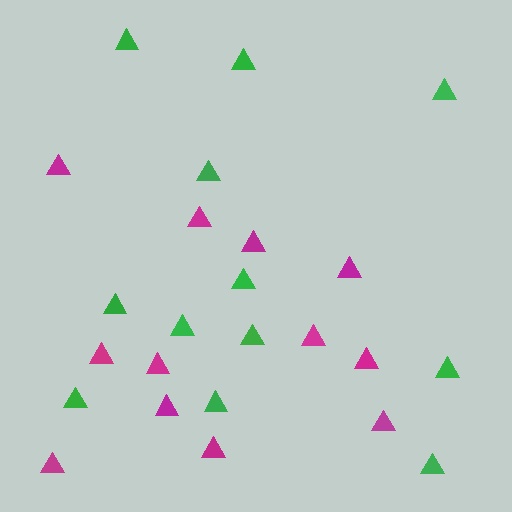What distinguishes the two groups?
There are 2 groups: one group of green triangles (12) and one group of magenta triangles (12).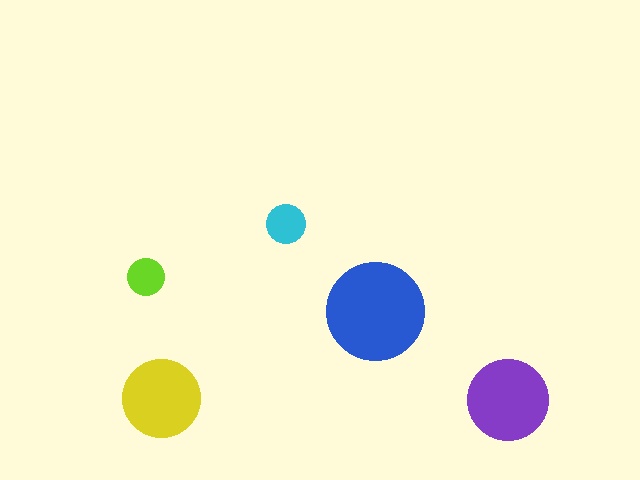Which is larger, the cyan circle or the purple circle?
The purple one.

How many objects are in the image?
There are 5 objects in the image.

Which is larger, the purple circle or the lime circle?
The purple one.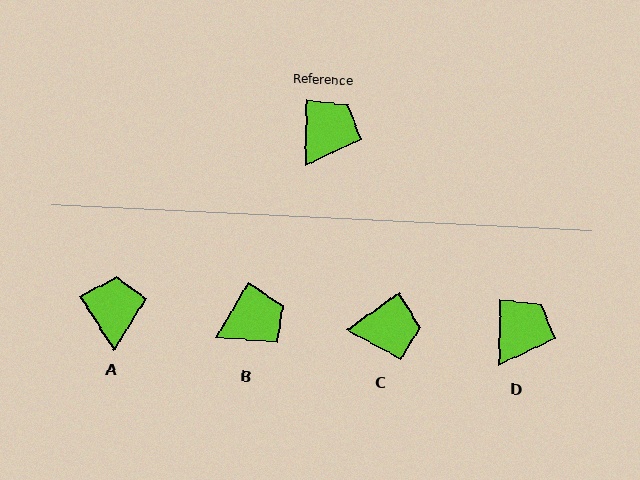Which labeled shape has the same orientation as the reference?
D.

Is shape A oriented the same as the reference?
No, it is off by about 33 degrees.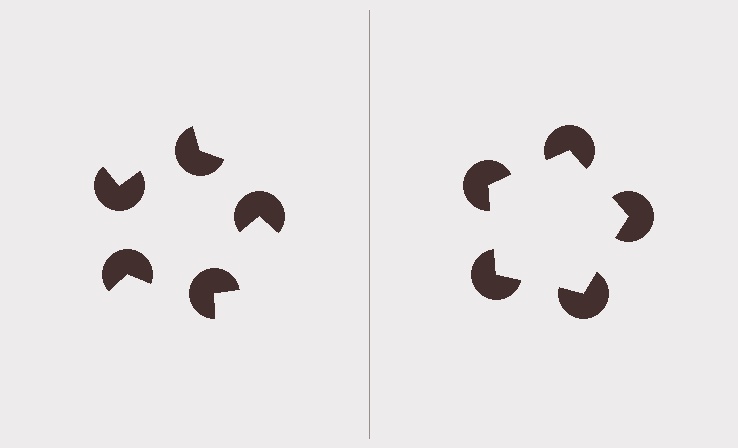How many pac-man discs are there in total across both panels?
10 — 5 on each side.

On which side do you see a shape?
An illusory pentagon appears on the right side. On the left side the wedge cuts are rotated, so no coherent shape forms.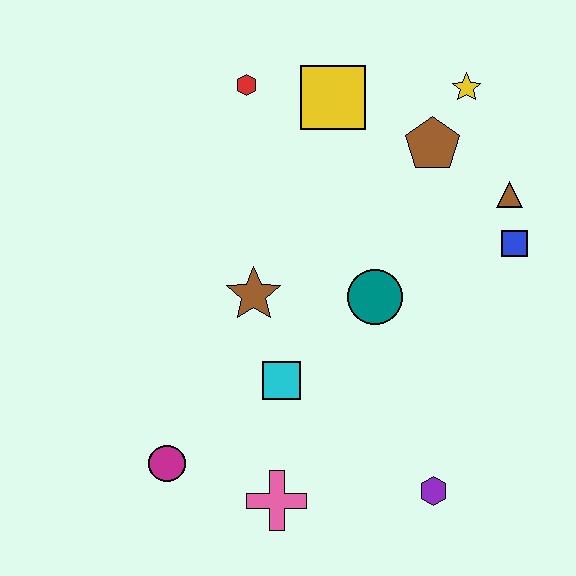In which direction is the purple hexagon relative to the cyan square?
The purple hexagon is to the right of the cyan square.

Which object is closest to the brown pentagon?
The yellow star is closest to the brown pentagon.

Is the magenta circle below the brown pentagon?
Yes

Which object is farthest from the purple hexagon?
The red hexagon is farthest from the purple hexagon.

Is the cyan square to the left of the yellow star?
Yes